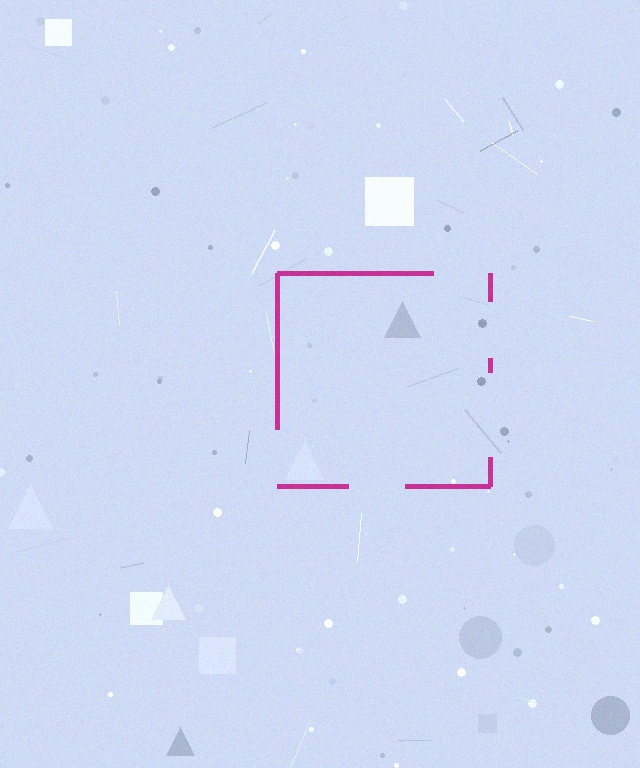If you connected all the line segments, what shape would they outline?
They would outline a square.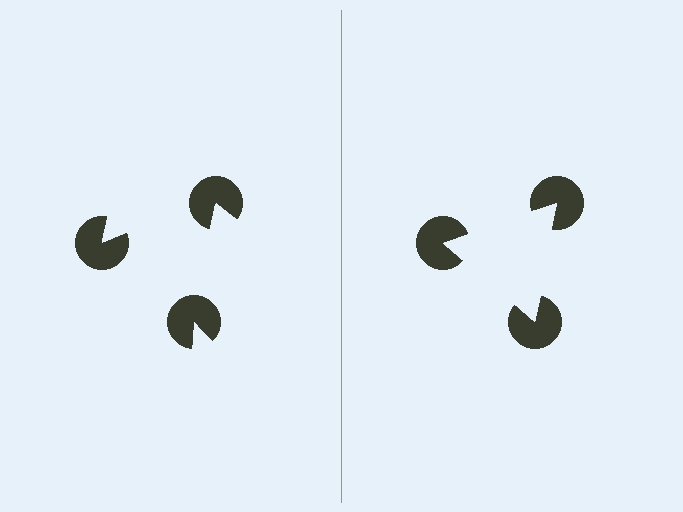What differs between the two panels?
The pac-man discs are positioned identically on both sides; only the wedge orientations differ. On the right they align to a triangle; on the left they are misaligned.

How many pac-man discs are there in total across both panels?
6 — 3 on each side.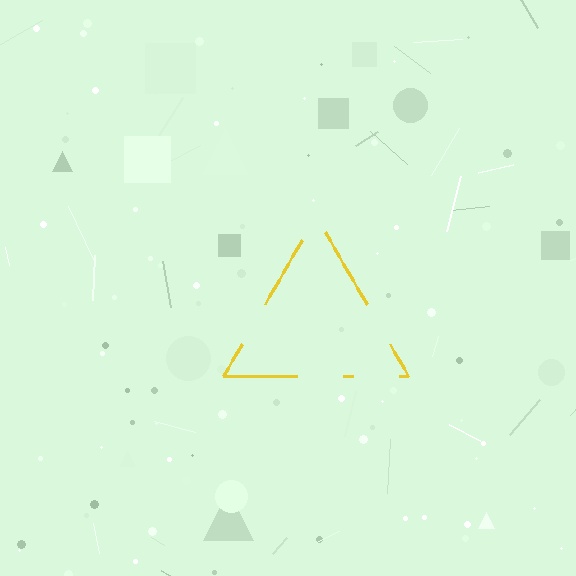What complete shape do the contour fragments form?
The contour fragments form a triangle.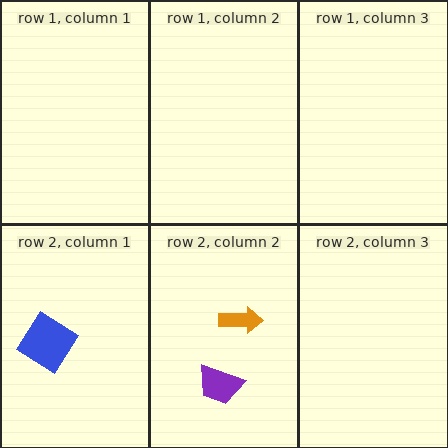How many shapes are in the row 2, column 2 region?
2.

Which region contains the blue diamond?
The row 2, column 1 region.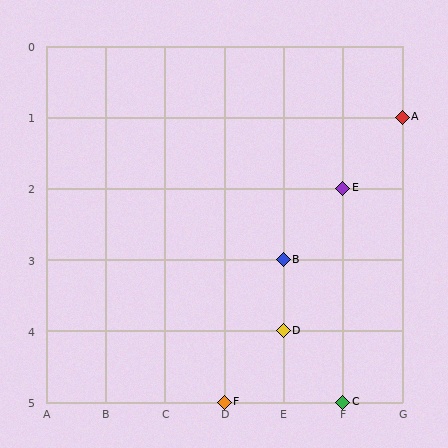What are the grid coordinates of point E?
Point E is at grid coordinates (F, 2).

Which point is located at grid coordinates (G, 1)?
Point A is at (G, 1).